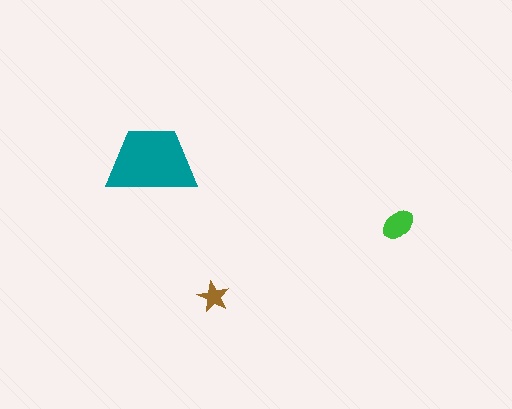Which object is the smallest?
The brown star.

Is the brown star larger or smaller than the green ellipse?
Smaller.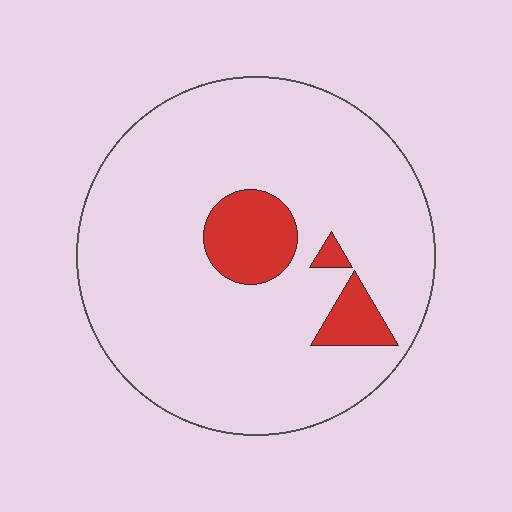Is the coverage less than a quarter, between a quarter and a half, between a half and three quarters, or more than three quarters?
Less than a quarter.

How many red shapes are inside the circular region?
3.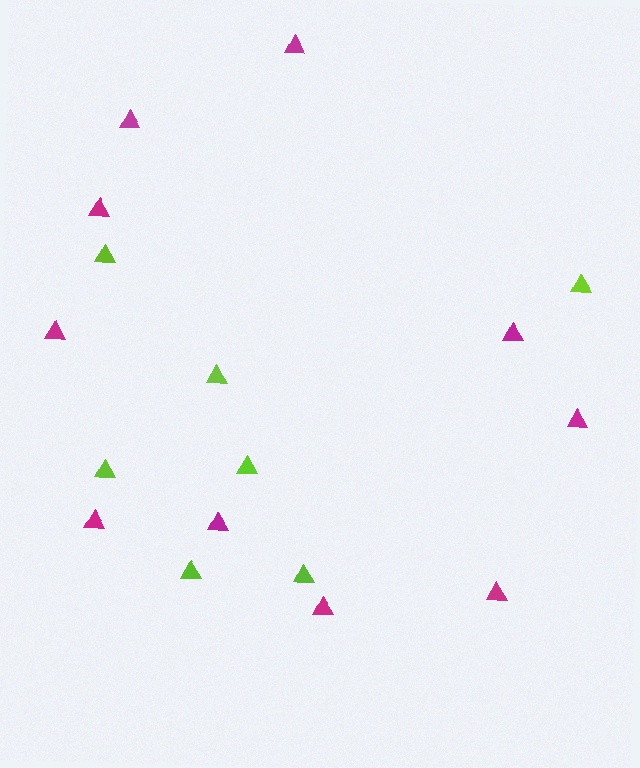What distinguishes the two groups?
There are 2 groups: one group of magenta triangles (10) and one group of lime triangles (7).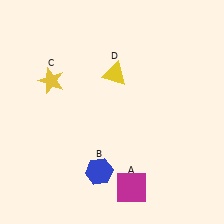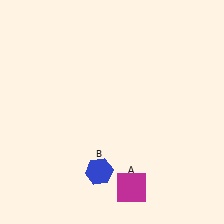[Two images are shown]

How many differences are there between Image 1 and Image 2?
There are 2 differences between the two images.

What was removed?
The yellow star (C), the yellow triangle (D) were removed in Image 2.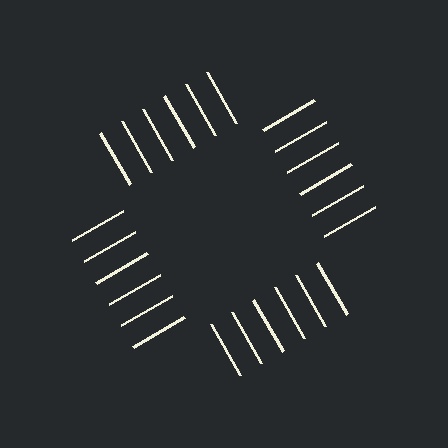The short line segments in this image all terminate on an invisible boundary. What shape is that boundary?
An illusory square — the line segments terminate on its edges but no continuous stroke is drawn.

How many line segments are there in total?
24 — 6 along each of the 4 edges.